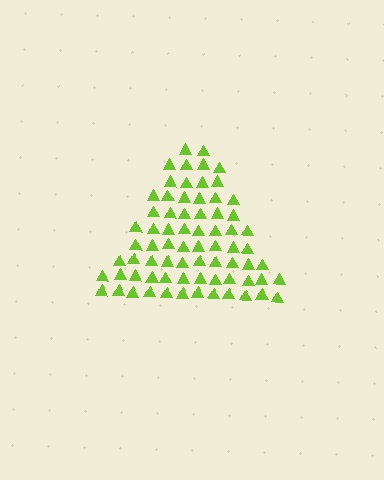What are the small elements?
The small elements are triangles.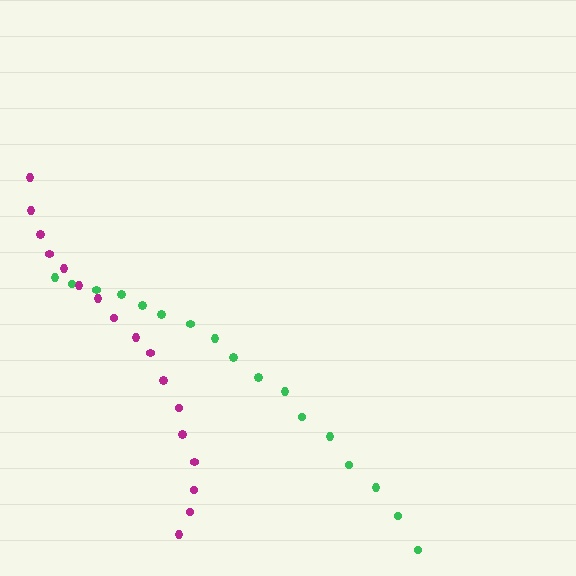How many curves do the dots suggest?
There are 2 distinct paths.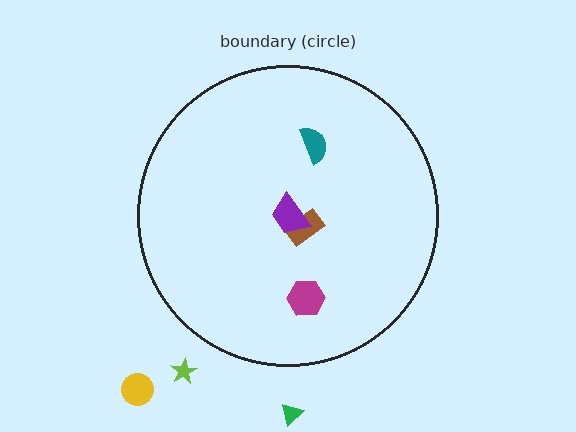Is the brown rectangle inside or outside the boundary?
Inside.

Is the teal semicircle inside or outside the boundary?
Inside.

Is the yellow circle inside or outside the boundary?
Outside.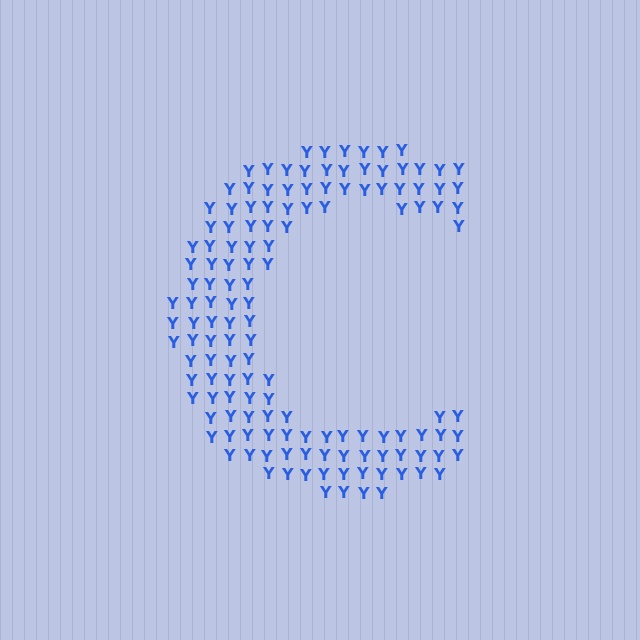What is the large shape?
The large shape is the letter C.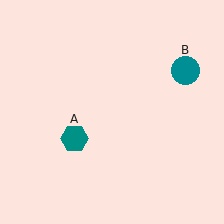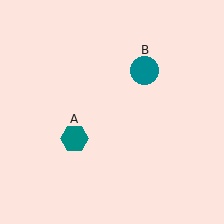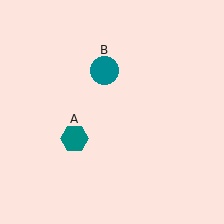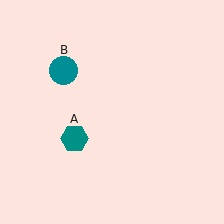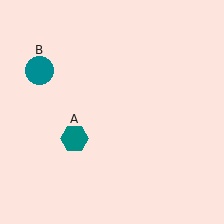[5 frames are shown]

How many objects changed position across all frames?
1 object changed position: teal circle (object B).